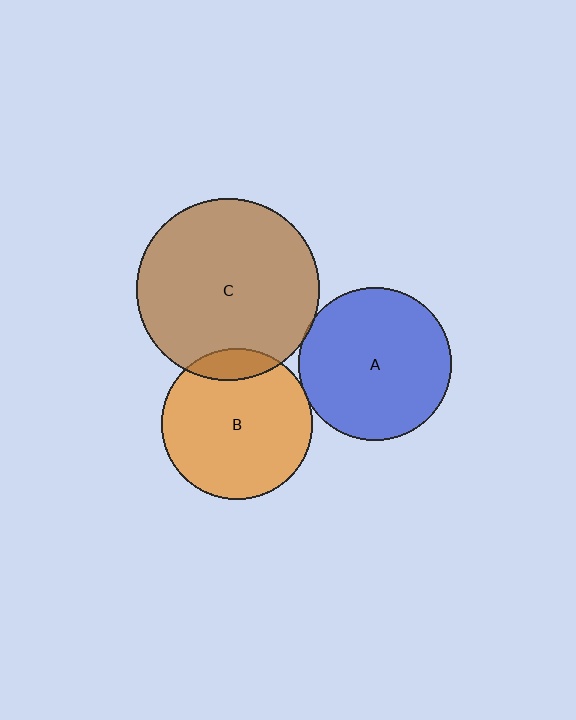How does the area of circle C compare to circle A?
Approximately 1.4 times.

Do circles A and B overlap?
Yes.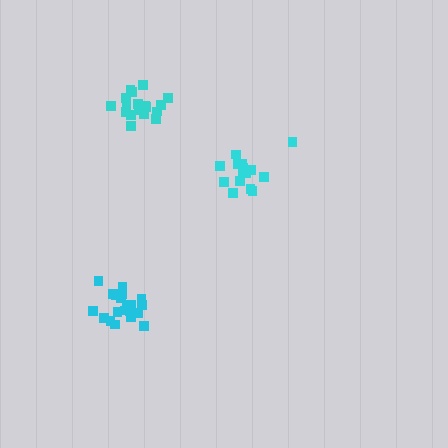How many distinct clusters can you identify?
There are 3 distinct clusters.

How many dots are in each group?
Group 1: 15 dots, Group 2: 20 dots, Group 3: 20 dots (55 total).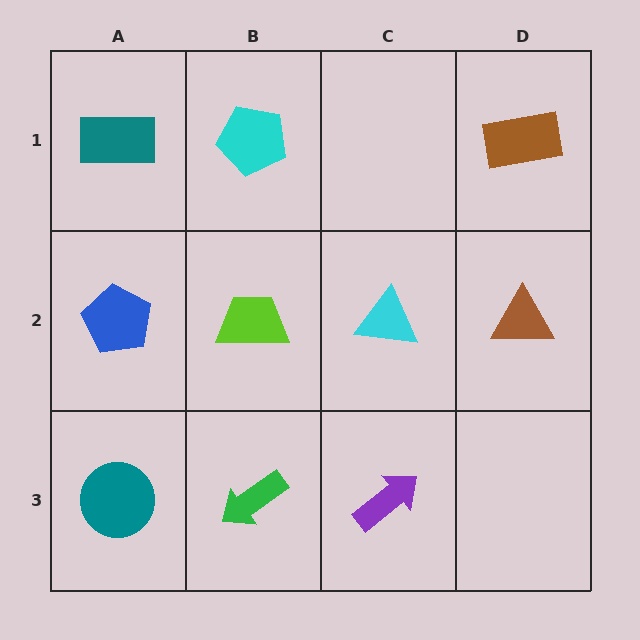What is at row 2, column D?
A brown triangle.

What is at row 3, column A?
A teal circle.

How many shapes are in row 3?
3 shapes.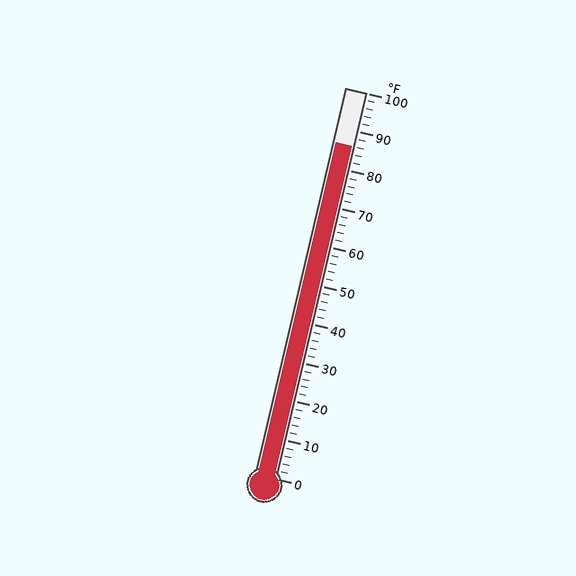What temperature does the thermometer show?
The thermometer shows approximately 86°F.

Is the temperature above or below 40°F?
The temperature is above 40°F.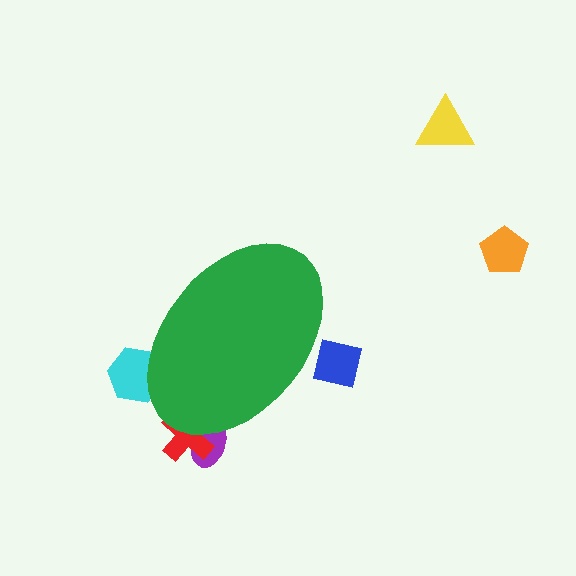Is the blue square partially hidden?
Yes, the blue square is partially hidden behind the green ellipse.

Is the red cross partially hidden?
Yes, the red cross is partially hidden behind the green ellipse.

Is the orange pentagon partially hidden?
No, the orange pentagon is fully visible.